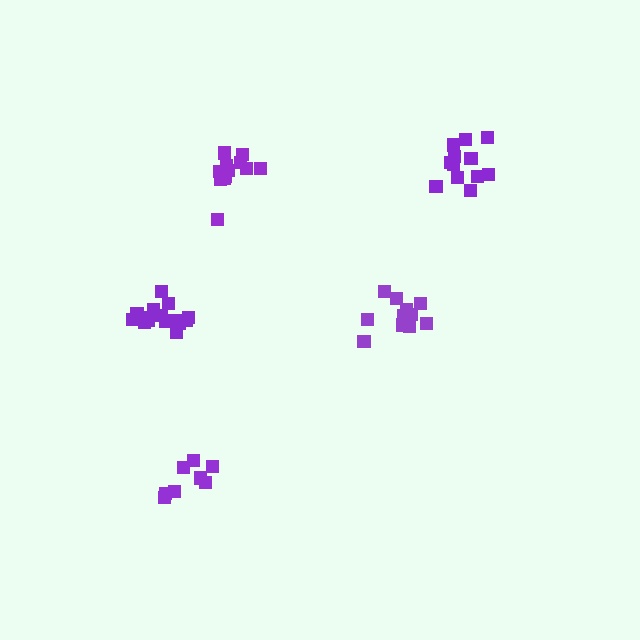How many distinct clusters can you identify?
There are 5 distinct clusters.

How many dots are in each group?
Group 1: 12 dots, Group 2: 12 dots, Group 3: 15 dots, Group 4: 9 dots, Group 5: 12 dots (60 total).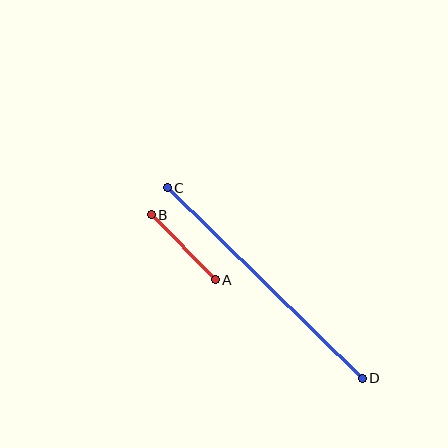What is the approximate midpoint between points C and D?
The midpoint is at approximately (265, 283) pixels.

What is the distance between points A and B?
The distance is approximately 91 pixels.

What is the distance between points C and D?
The distance is approximately 273 pixels.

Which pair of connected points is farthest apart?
Points C and D are farthest apart.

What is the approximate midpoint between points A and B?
The midpoint is at approximately (183, 247) pixels.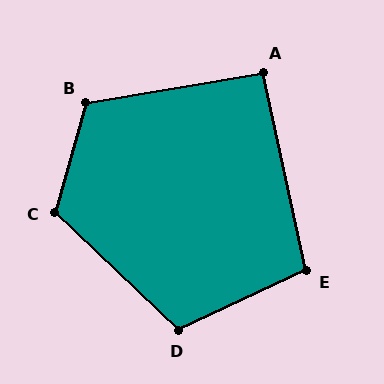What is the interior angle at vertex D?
Approximately 111 degrees (obtuse).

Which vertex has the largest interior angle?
C, at approximately 118 degrees.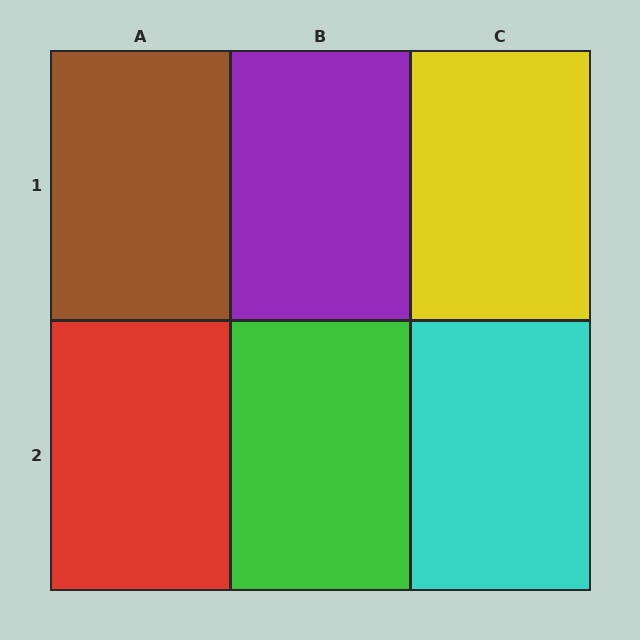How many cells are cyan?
1 cell is cyan.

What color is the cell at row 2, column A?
Red.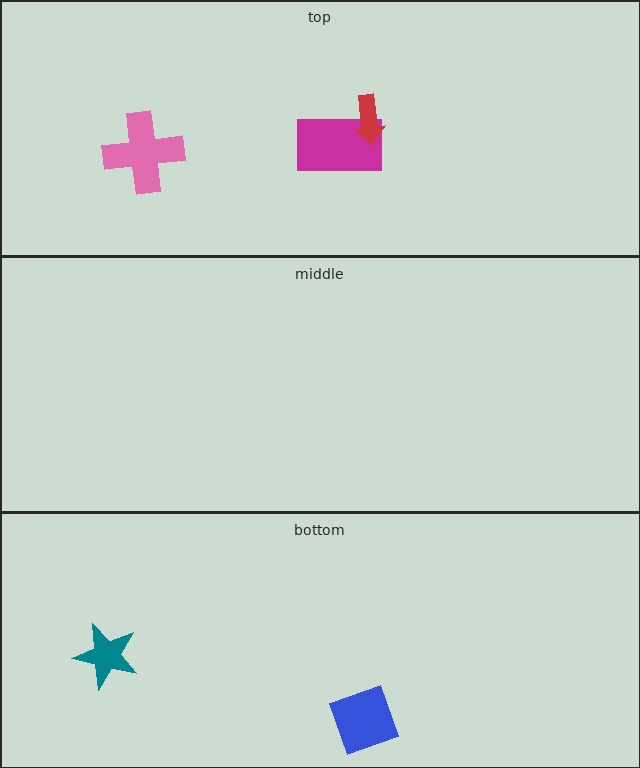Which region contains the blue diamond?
The bottom region.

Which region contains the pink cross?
The top region.